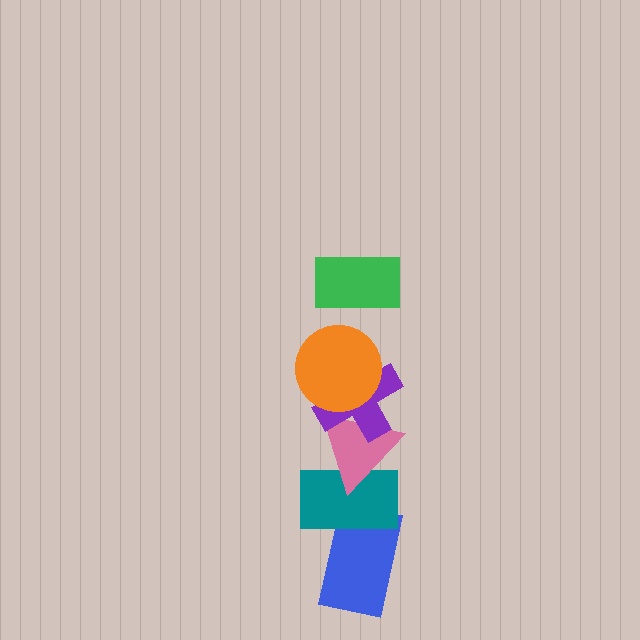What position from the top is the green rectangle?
The green rectangle is 1st from the top.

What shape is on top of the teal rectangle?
The pink triangle is on top of the teal rectangle.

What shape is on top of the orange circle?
The green rectangle is on top of the orange circle.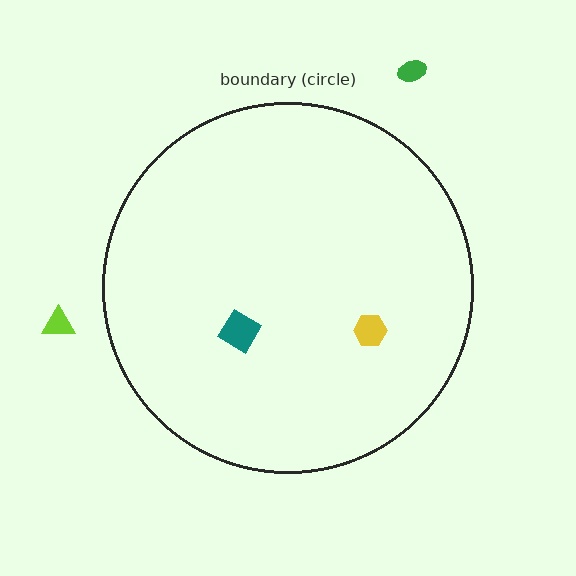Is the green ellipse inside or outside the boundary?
Outside.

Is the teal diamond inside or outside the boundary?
Inside.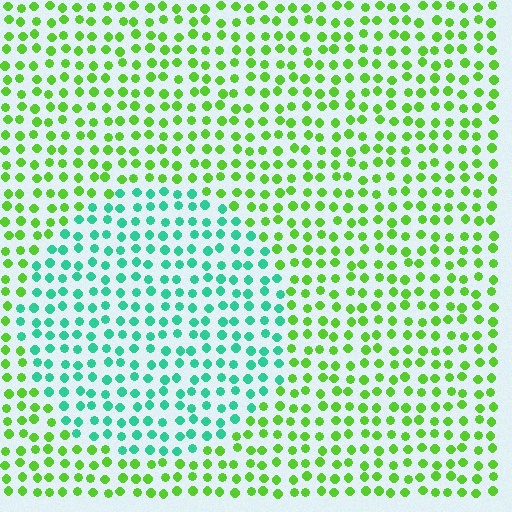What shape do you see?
I see a circle.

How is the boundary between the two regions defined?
The boundary is defined purely by a slight shift in hue (about 55 degrees). Spacing, size, and orientation are identical on both sides.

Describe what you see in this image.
The image is filled with small lime elements in a uniform arrangement. A circle-shaped region is visible where the elements are tinted to a slightly different hue, forming a subtle color boundary.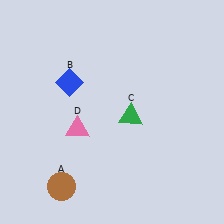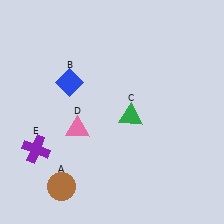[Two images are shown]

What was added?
A purple cross (E) was added in Image 2.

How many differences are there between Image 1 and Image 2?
There is 1 difference between the two images.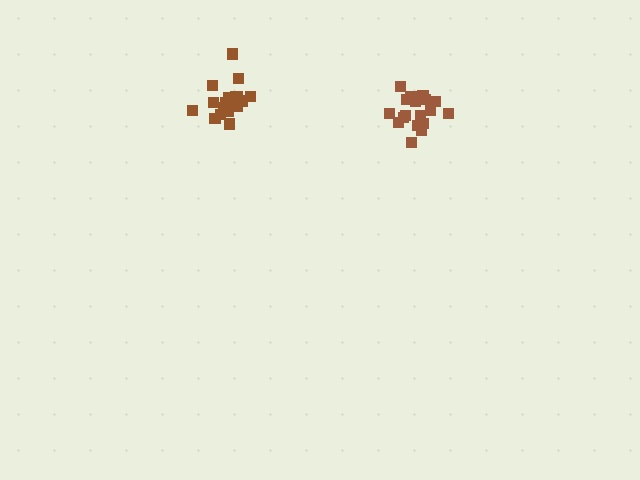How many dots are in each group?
Group 1: 17 dots, Group 2: 20 dots (37 total).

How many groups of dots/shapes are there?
There are 2 groups.